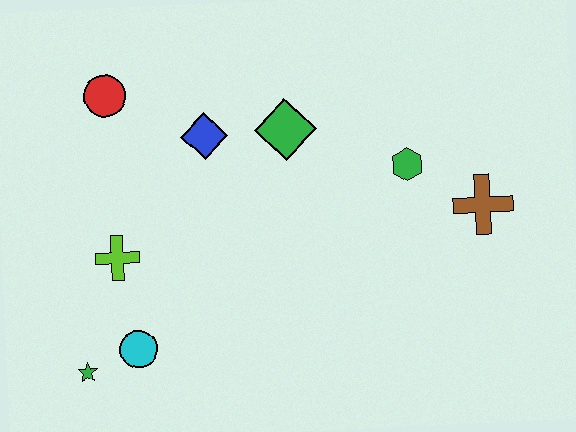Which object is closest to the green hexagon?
The brown cross is closest to the green hexagon.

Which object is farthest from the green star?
The brown cross is farthest from the green star.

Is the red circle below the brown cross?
No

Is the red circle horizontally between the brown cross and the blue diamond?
No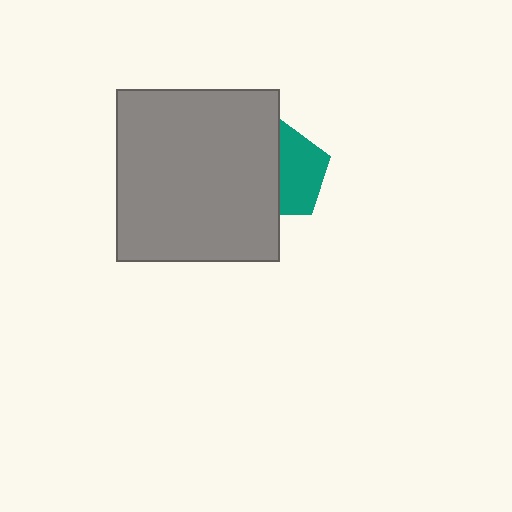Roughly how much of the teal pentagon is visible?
About half of it is visible (roughly 51%).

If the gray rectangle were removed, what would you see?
You would see the complete teal pentagon.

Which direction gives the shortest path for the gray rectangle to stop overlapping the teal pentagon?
Moving left gives the shortest separation.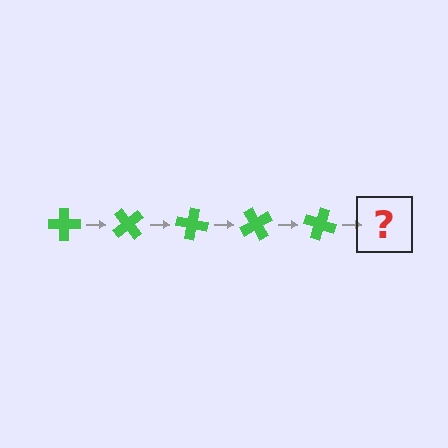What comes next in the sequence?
The next element should be a green cross rotated 250 degrees.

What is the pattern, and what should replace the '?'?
The pattern is that the cross rotates 50 degrees each step. The '?' should be a green cross rotated 250 degrees.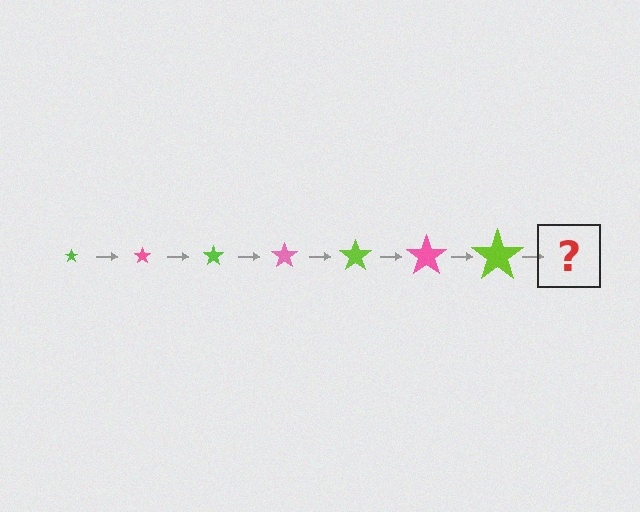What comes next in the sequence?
The next element should be a pink star, larger than the previous one.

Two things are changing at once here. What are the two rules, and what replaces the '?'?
The two rules are that the star grows larger each step and the color cycles through lime and pink. The '?' should be a pink star, larger than the previous one.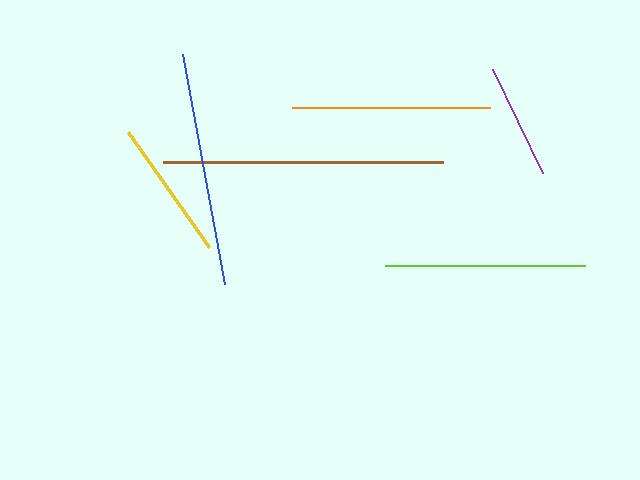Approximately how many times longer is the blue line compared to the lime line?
The blue line is approximately 1.2 times the length of the lime line.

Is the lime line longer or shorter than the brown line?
The brown line is longer than the lime line.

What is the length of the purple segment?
The purple segment is approximately 115 pixels long.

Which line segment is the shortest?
The purple line is the shortest at approximately 115 pixels.